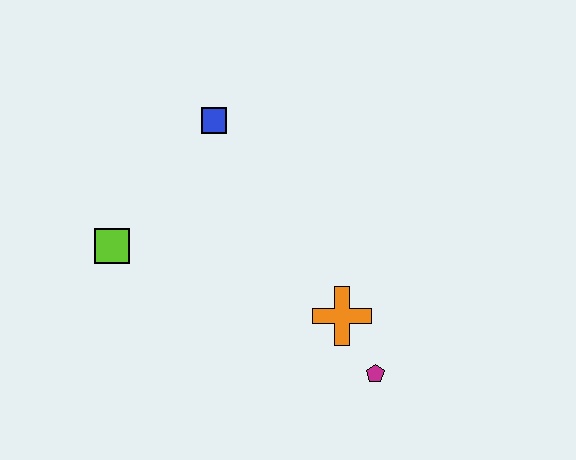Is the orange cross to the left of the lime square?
No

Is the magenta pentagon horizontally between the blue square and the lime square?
No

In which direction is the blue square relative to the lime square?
The blue square is above the lime square.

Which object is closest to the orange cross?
The magenta pentagon is closest to the orange cross.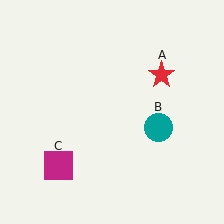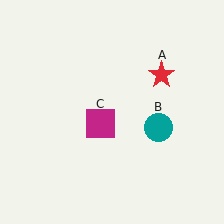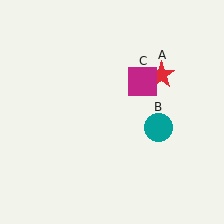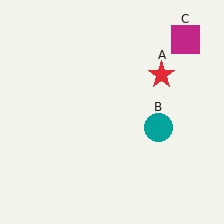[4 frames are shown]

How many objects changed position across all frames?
1 object changed position: magenta square (object C).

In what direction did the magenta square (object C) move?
The magenta square (object C) moved up and to the right.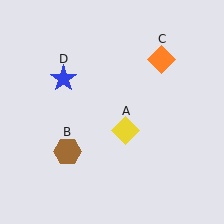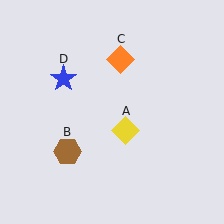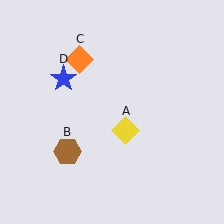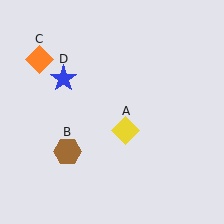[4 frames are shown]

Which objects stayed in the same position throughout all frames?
Yellow diamond (object A) and brown hexagon (object B) and blue star (object D) remained stationary.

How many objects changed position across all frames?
1 object changed position: orange diamond (object C).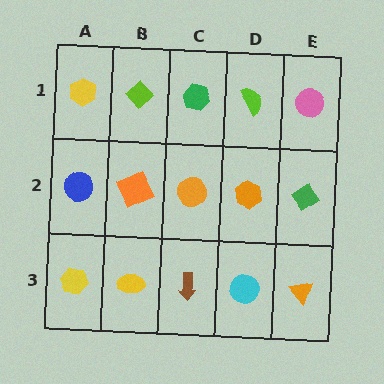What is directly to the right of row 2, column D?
A green diamond.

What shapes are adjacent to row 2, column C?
A green hexagon (row 1, column C), a brown arrow (row 3, column C), an orange square (row 2, column B), an orange hexagon (row 2, column D).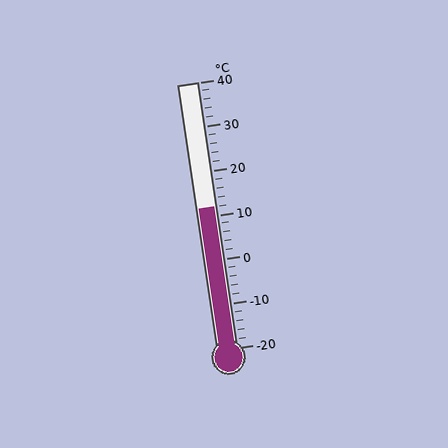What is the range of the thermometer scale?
The thermometer scale ranges from -20°C to 40°C.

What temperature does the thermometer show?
The thermometer shows approximately 12°C.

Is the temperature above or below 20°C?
The temperature is below 20°C.